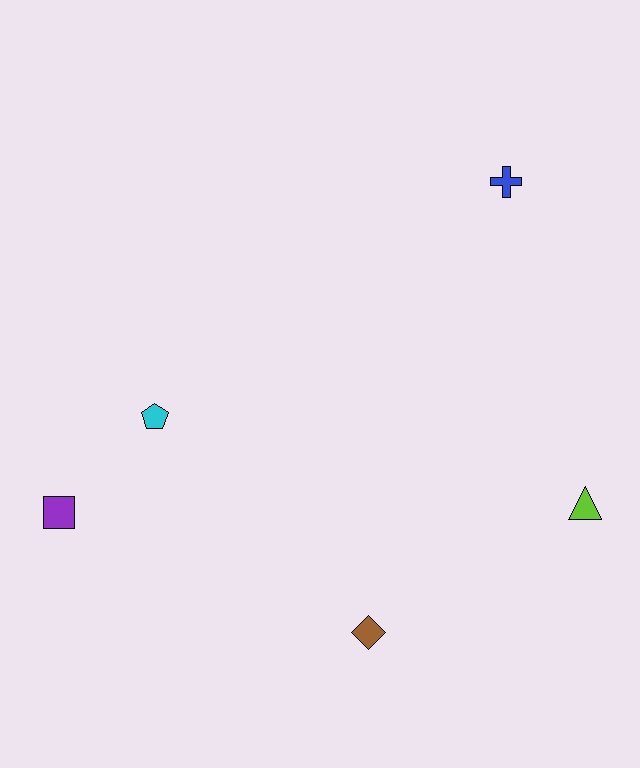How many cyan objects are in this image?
There is 1 cyan object.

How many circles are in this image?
There are no circles.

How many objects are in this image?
There are 5 objects.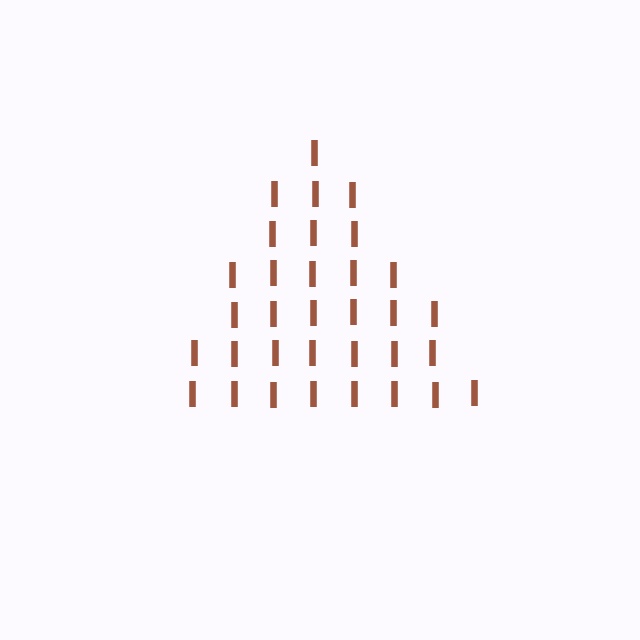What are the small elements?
The small elements are letter I's.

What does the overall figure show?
The overall figure shows a triangle.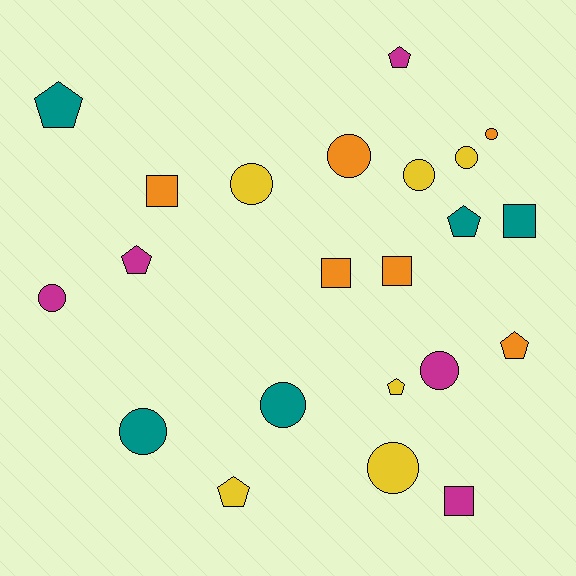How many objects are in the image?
There are 22 objects.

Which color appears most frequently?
Yellow, with 6 objects.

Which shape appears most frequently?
Circle, with 10 objects.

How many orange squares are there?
There are 3 orange squares.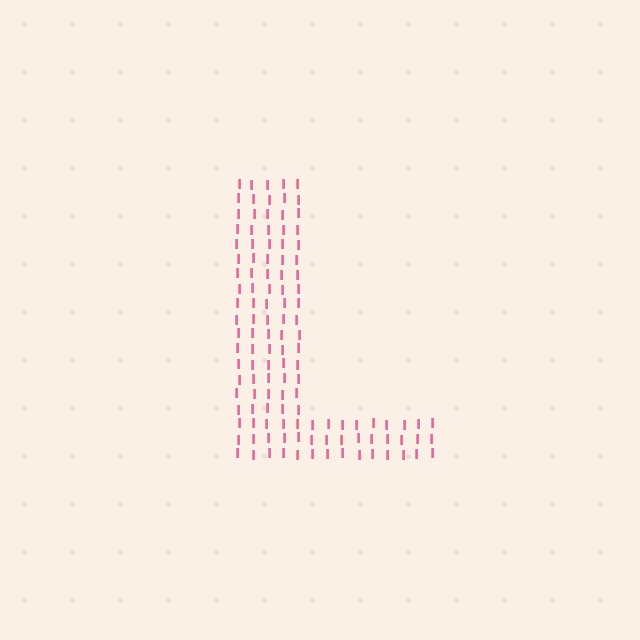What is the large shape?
The large shape is the letter L.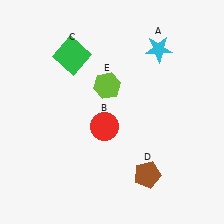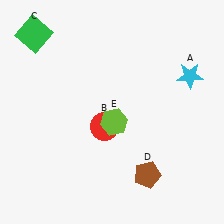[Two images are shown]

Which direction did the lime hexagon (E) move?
The lime hexagon (E) moved down.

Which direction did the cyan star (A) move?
The cyan star (A) moved right.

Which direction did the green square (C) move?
The green square (C) moved left.